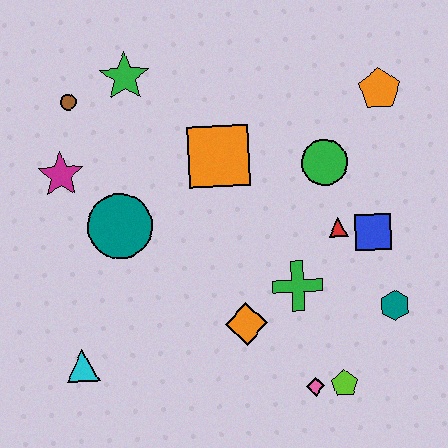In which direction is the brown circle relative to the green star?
The brown circle is to the left of the green star.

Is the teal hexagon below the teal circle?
Yes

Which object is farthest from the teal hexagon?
The brown circle is farthest from the teal hexagon.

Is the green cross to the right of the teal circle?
Yes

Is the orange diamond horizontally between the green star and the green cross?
Yes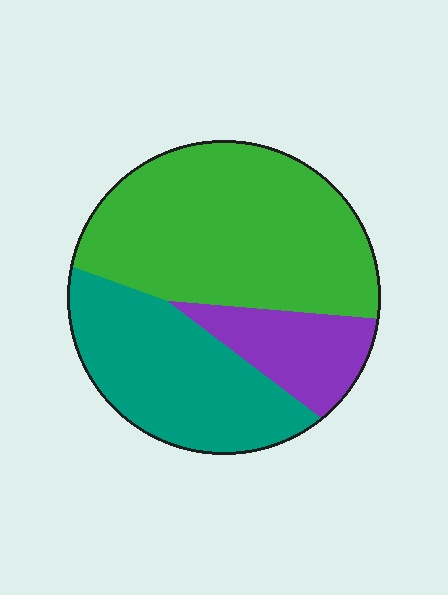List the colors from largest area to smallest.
From largest to smallest: green, teal, purple.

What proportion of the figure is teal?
Teal covers 33% of the figure.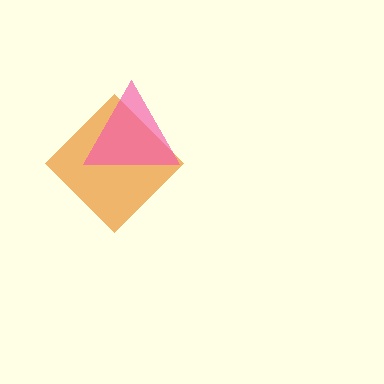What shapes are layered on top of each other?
The layered shapes are: an orange diamond, a pink triangle.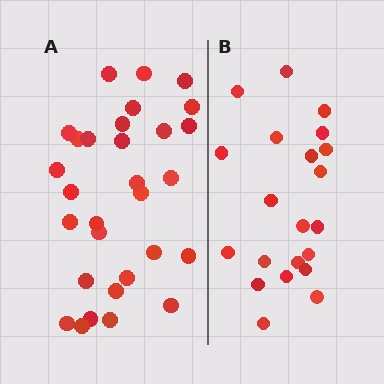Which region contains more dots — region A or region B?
Region A (the left region) has more dots.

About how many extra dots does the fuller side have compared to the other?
Region A has roughly 8 or so more dots than region B.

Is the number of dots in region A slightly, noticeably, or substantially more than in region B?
Region A has noticeably more, but not dramatically so. The ratio is roughly 1.4 to 1.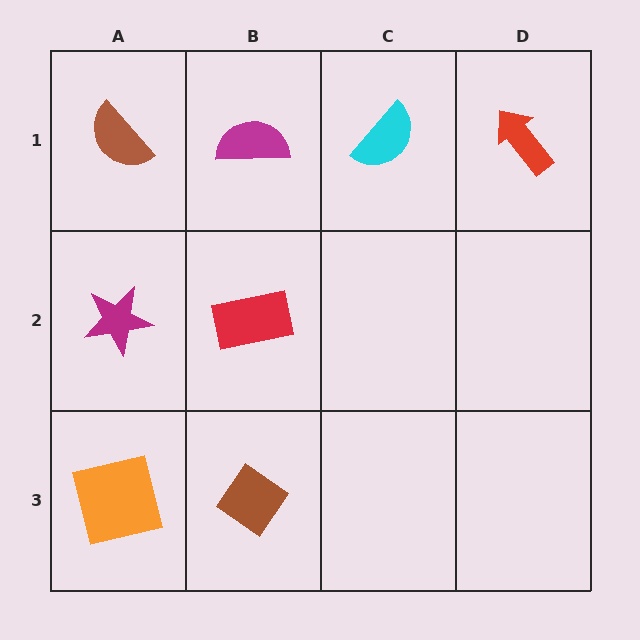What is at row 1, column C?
A cyan semicircle.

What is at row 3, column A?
An orange square.